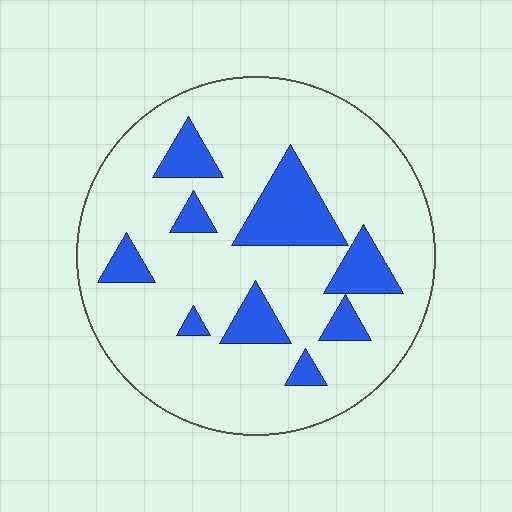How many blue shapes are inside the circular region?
9.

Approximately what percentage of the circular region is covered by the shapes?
Approximately 20%.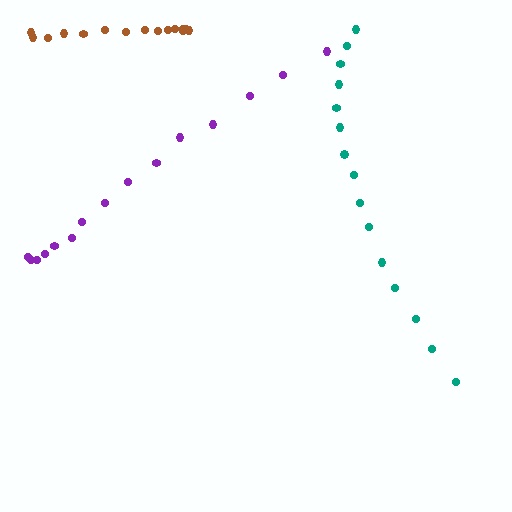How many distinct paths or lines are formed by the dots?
There are 3 distinct paths.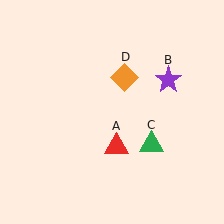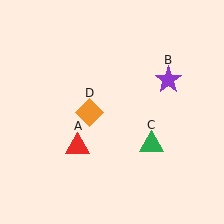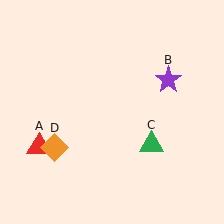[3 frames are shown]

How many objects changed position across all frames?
2 objects changed position: red triangle (object A), orange diamond (object D).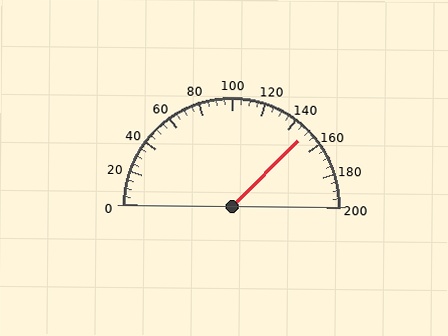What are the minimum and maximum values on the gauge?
The gauge ranges from 0 to 200.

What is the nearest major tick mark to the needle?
The nearest major tick mark is 160.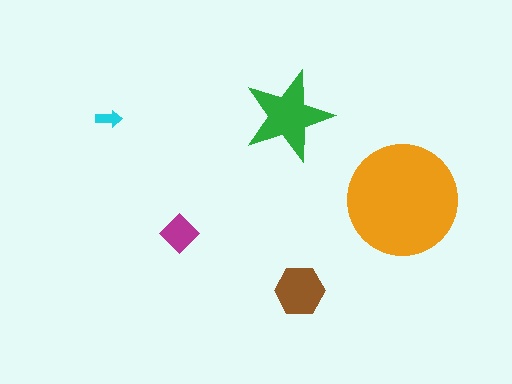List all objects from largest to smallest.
The orange circle, the green star, the brown hexagon, the magenta diamond, the cyan arrow.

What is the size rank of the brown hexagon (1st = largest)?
3rd.